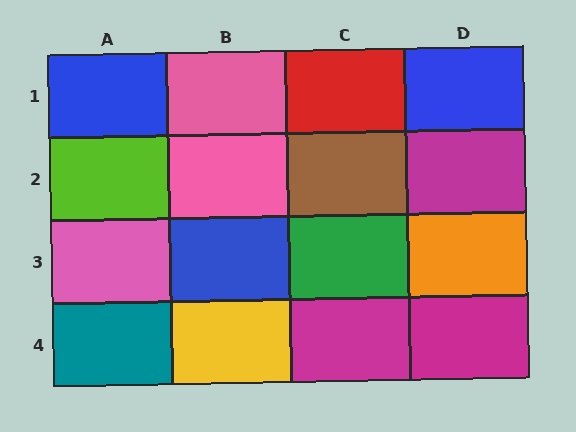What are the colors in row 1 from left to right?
Blue, pink, red, blue.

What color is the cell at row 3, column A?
Pink.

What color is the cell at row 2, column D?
Magenta.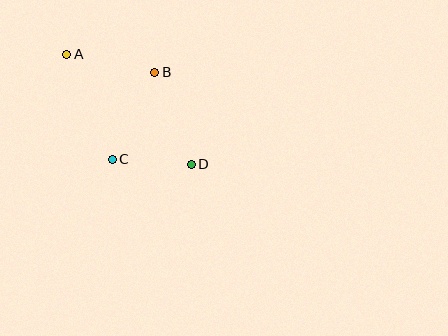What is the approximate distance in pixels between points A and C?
The distance between A and C is approximately 115 pixels.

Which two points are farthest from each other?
Points A and D are farthest from each other.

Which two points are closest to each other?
Points C and D are closest to each other.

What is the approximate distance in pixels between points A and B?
The distance between A and B is approximately 90 pixels.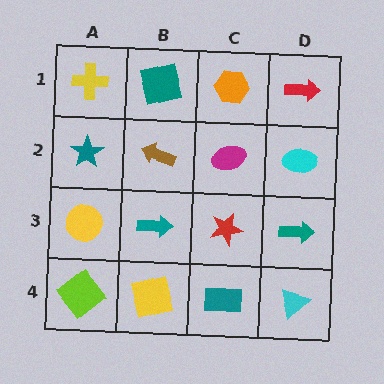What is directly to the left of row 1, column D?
An orange hexagon.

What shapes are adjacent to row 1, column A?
A teal star (row 2, column A), a teal square (row 1, column B).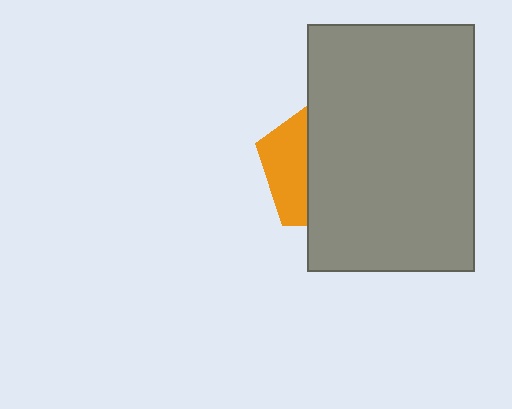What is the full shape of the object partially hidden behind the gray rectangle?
The partially hidden object is an orange pentagon.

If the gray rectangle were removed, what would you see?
You would see the complete orange pentagon.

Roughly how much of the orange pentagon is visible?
A small part of it is visible (roughly 32%).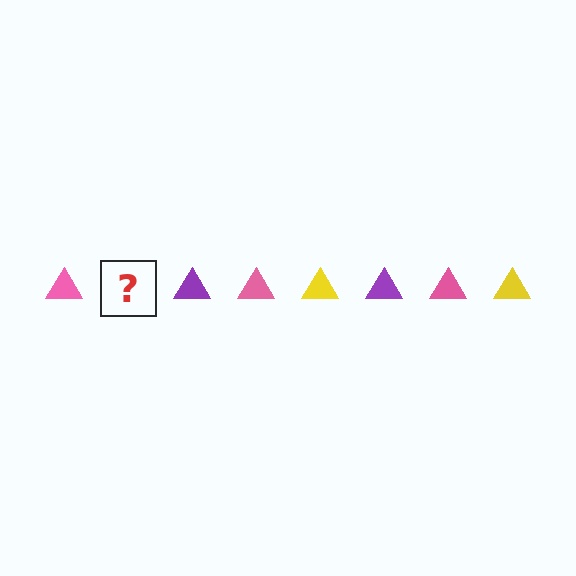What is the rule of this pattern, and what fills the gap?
The rule is that the pattern cycles through pink, yellow, purple triangles. The gap should be filled with a yellow triangle.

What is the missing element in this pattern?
The missing element is a yellow triangle.